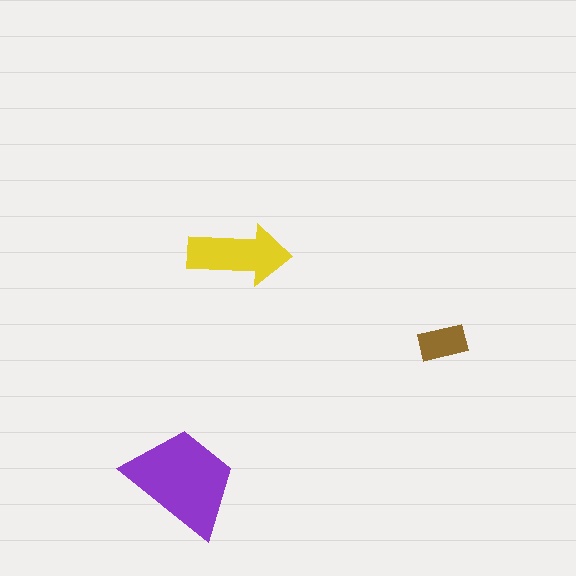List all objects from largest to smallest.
The purple trapezoid, the yellow arrow, the brown rectangle.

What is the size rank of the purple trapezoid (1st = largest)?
1st.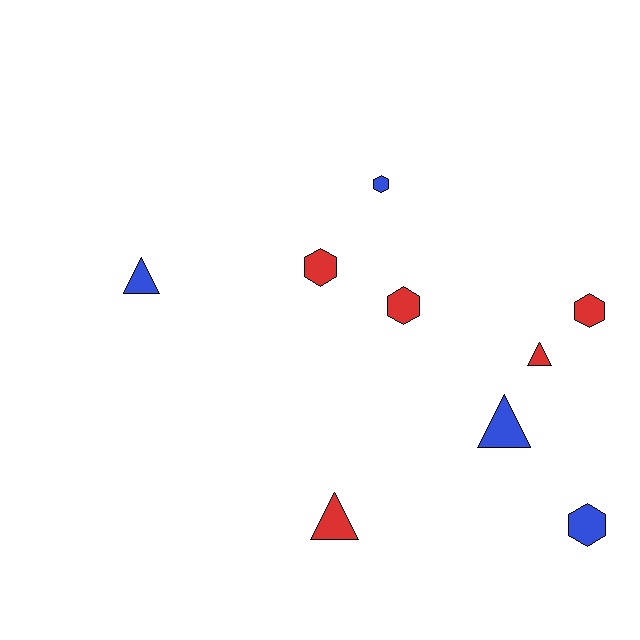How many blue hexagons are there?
There are 2 blue hexagons.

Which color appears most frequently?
Red, with 5 objects.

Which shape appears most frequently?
Hexagon, with 5 objects.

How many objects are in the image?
There are 9 objects.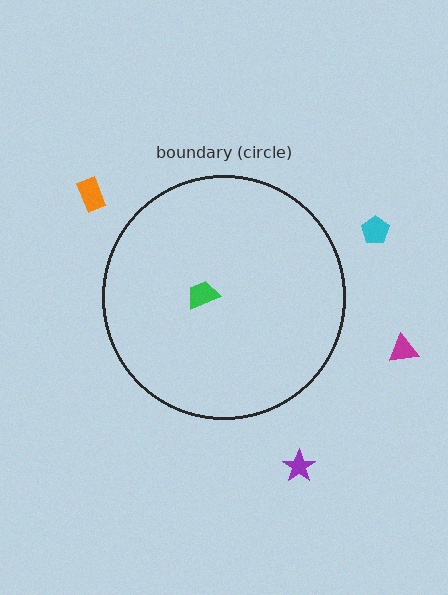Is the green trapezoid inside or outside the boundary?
Inside.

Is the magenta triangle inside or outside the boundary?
Outside.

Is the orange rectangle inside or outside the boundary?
Outside.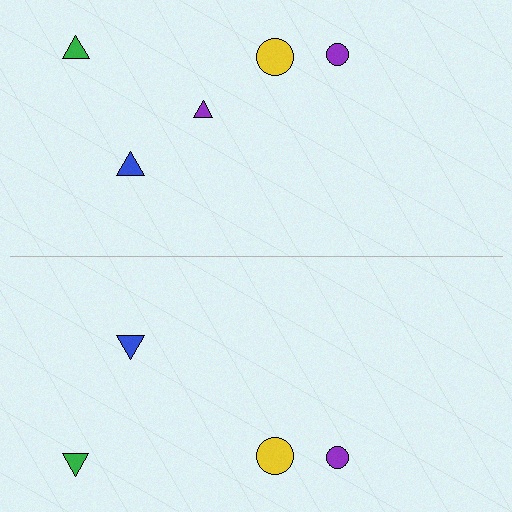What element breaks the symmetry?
A purple triangle is missing from the bottom side.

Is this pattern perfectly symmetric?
No, the pattern is not perfectly symmetric. A purple triangle is missing from the bottom side.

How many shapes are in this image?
There are 9 shapes in this image.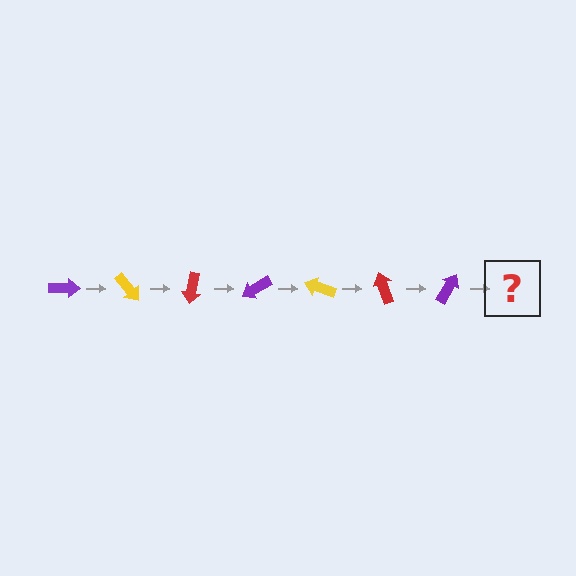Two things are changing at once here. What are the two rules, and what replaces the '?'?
The two rules are that it rotates 50 degrees each step and the color cycles through purple, yellow, and red. The '?' should be a yellow arrow, rotated 350 degrees from the start.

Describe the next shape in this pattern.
It should be a yellow arrow, rotated 350 degrees from the start.